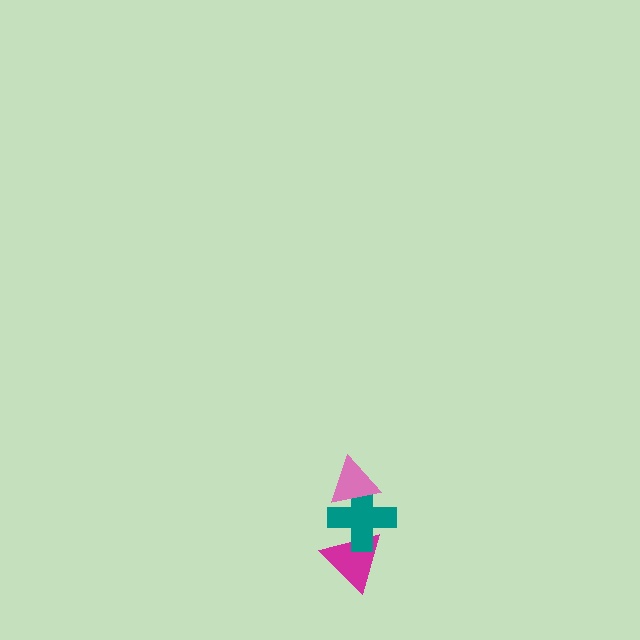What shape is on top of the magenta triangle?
The teal cross is on top of the magenta triangle.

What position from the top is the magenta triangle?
The magenta triangle is 3rd from the top.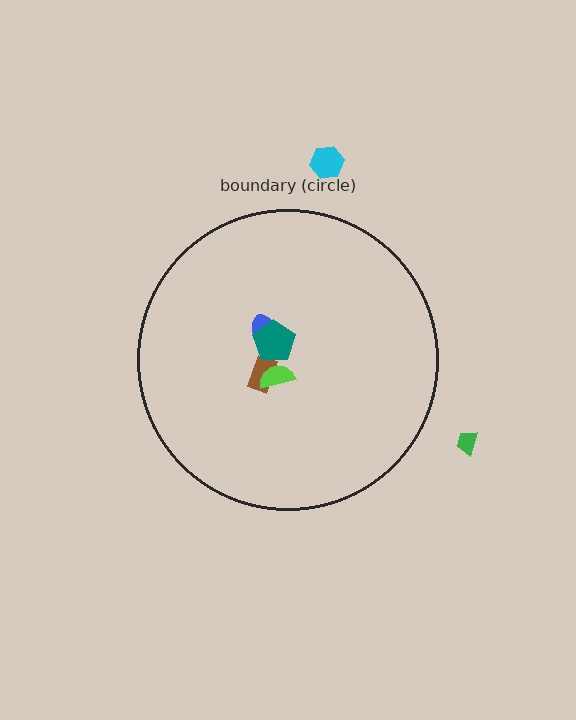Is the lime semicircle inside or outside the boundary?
Inside.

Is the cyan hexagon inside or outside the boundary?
Outside.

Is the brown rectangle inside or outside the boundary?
Inside.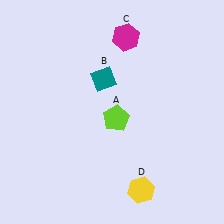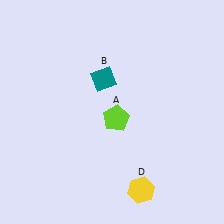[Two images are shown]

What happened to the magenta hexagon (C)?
The magenta hexagon (C) was removed in Image 2. It was in the top-right area of Image 1.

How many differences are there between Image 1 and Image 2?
There is 1 difference between the two images.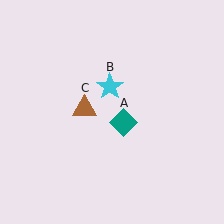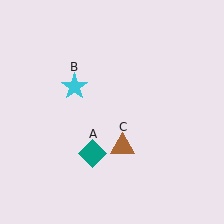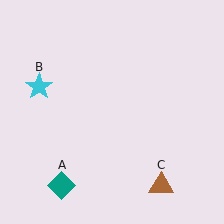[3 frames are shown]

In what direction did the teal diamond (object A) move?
The teal diamond (object A) moved down and to the left.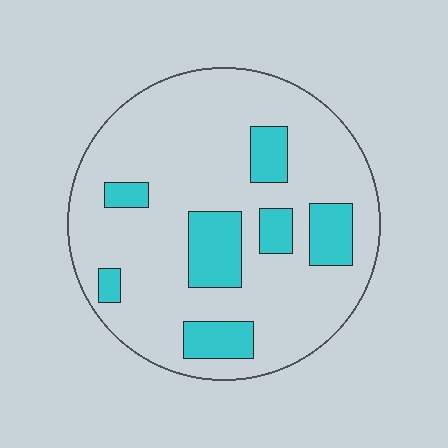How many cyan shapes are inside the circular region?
7.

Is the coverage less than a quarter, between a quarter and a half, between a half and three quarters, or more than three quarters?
Less than a quarter.